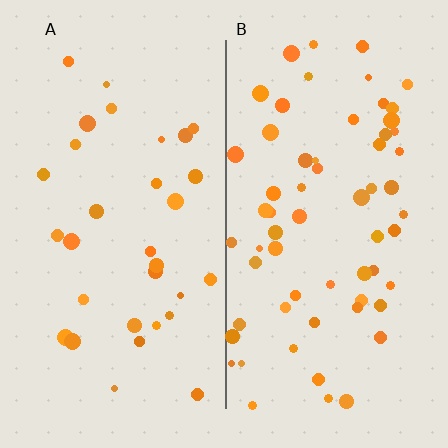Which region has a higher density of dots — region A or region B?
B (the right).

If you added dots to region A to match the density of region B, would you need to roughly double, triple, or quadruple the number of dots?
Approximately double.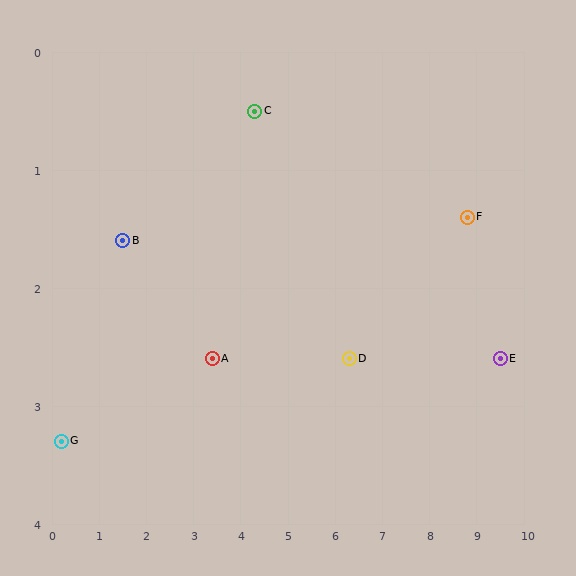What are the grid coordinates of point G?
Point G is at approximately (0.2, 3.3).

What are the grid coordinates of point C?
Point C is at approximately (4.3, 0.5).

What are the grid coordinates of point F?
Point F is at approximately (8.8, 1.4).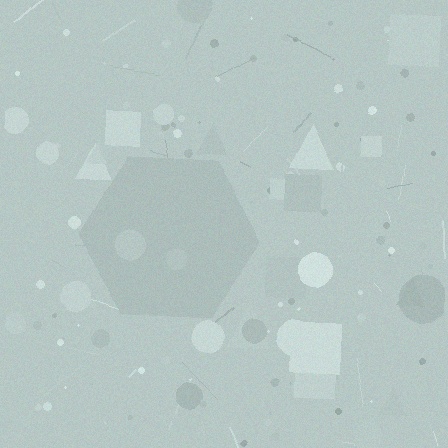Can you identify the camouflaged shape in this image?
The camouflaged shape is a hexagon.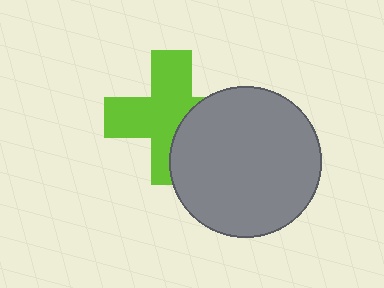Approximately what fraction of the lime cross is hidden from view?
Roughly 34% of the lime cross is hidden behind the gray circle.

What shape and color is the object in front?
The object in front is a gray circle.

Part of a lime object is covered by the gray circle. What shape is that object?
It is a cross.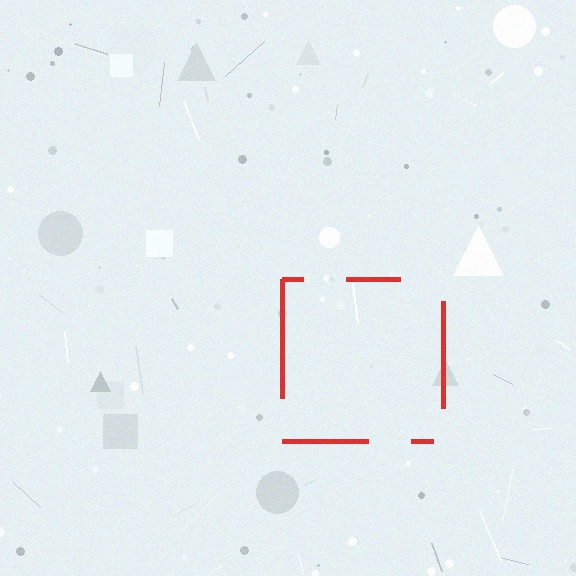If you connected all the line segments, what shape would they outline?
They would outline a square.